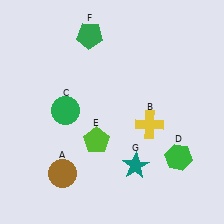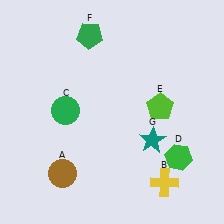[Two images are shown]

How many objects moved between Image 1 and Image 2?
3 objects moved between the two images.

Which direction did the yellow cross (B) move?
The yellow cross (B) moved down.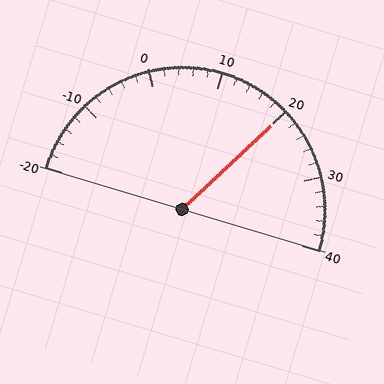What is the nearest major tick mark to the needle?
The nearest major tick mark is 20.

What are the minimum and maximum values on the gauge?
The gauge ranges from -20 to 40.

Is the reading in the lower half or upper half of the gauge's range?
The reading is in the upper half of the range (-20 to 40).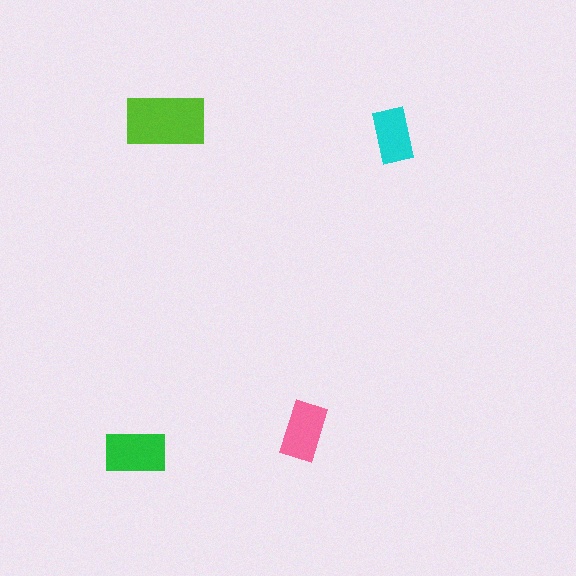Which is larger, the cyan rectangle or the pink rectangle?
The pink one.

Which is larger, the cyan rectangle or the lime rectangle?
The lime one.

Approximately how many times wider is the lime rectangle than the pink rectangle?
About 1.5 times wider.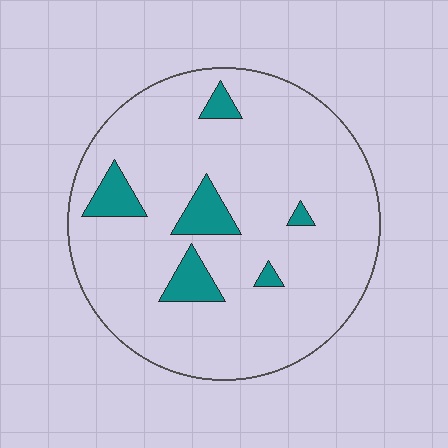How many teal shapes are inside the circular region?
6.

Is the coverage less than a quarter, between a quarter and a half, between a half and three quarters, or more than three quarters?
Less than a quarter.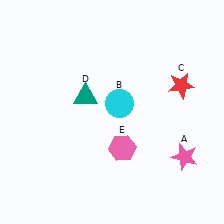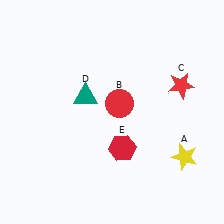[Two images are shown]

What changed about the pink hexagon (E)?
In Image 1, E is pink. In Image 2, it changed to red.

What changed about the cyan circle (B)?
In Image 1, B is cyan. In Image 2, it changed to red.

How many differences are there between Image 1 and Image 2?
There are 3 differences between the two images.